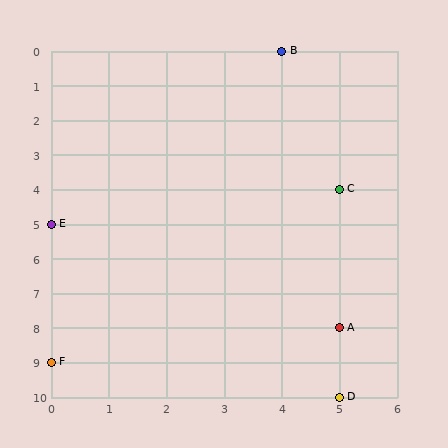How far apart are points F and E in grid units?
Points F and E are 4 rows apart.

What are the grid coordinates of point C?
Point C is at grid coordinates (5, 4).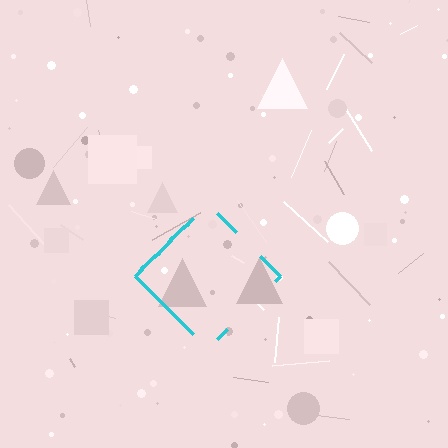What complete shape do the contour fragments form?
The contour fragments form a diamond.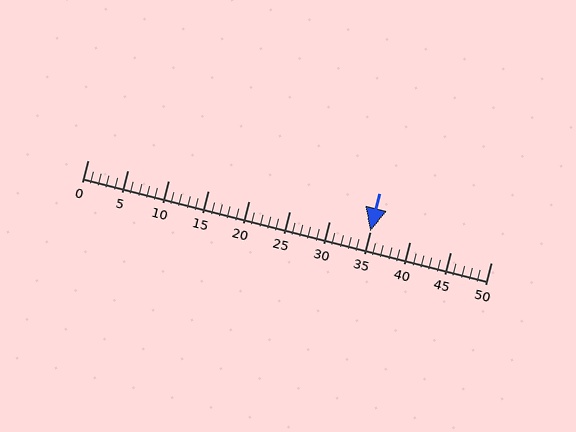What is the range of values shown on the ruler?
The ruler shows values from 0 to 50.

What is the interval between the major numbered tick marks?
The major tick marks are spaced 5 units apart.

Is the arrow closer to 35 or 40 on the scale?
The arrow is closer to 35.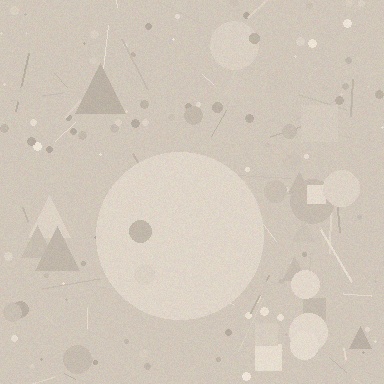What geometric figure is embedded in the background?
A circle is embedded in the background.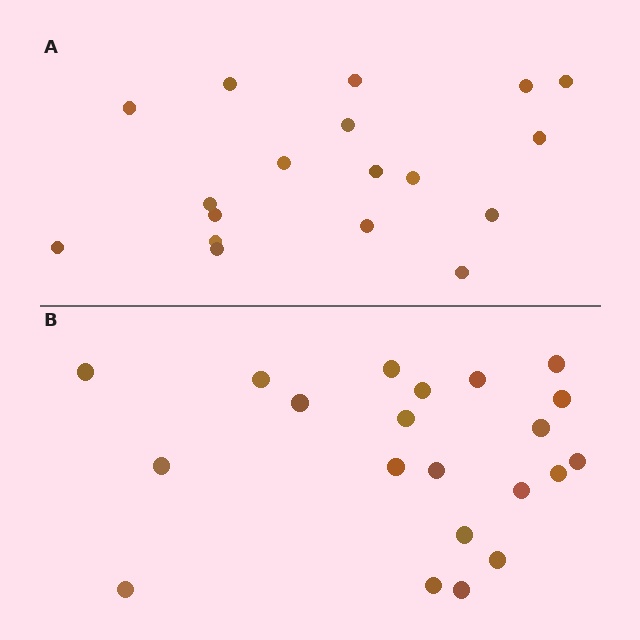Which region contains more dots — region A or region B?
Region B (the bottom region) has more dots.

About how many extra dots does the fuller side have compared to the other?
Region B has just a few more — roughly 2 or 3 more dots than region A.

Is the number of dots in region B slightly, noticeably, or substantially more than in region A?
Region B has only slightly more — the two regions are fairly close. The ratio is roughly 1.2 to 1.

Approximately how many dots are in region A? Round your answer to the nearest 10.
About 20 dots. (The exact count is 18, which rounds to 20.)